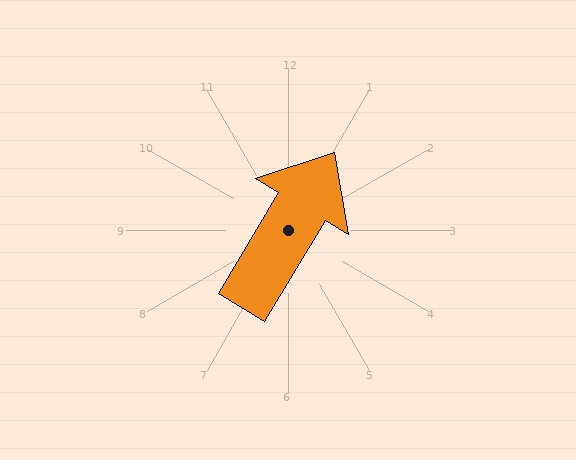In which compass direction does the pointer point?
Northeast.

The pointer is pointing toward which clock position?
Roughly 1 o'clock.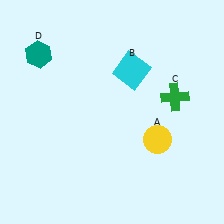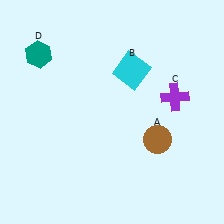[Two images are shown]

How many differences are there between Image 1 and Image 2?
There are 2 differences between the two images.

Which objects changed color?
A changed from yellow to brown. C changed from green to purple.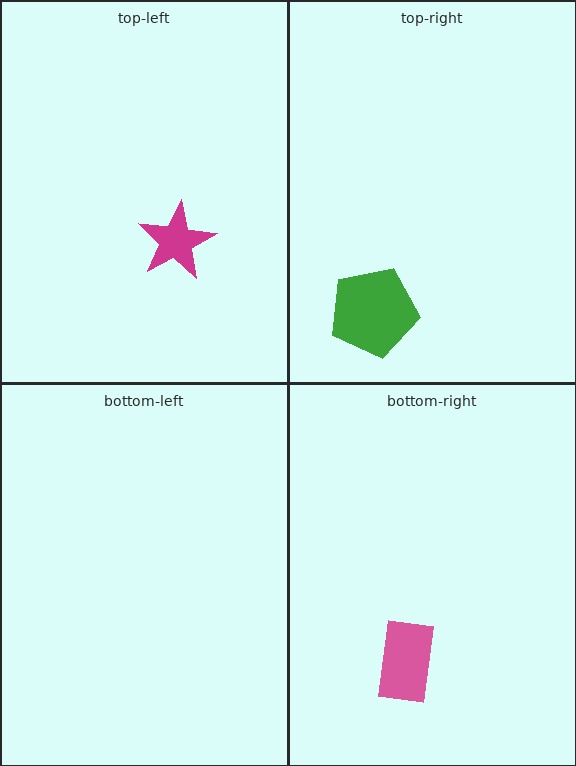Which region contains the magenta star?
The top-left region.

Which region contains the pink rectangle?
The bottom-right region.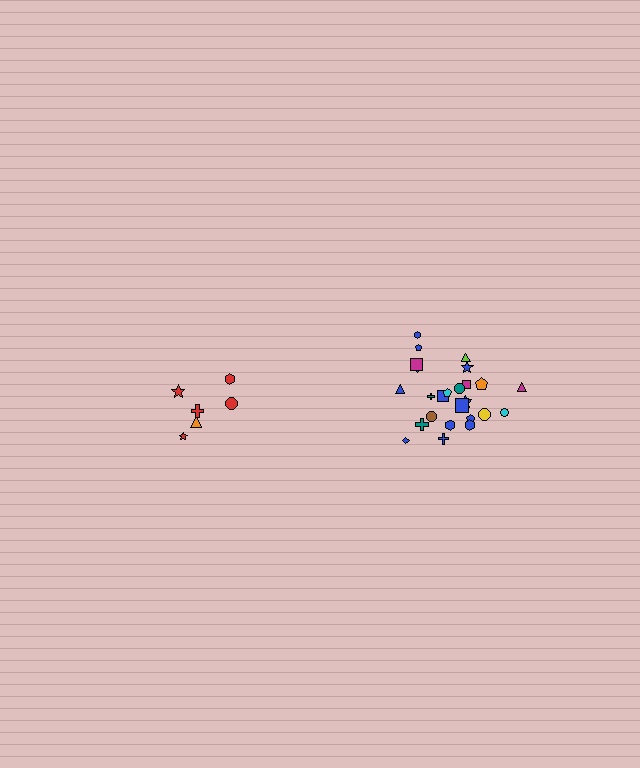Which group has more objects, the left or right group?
The right group.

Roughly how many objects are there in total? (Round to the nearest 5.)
Roughly 30 objects in total.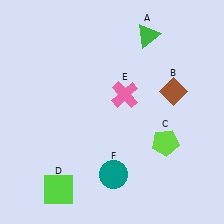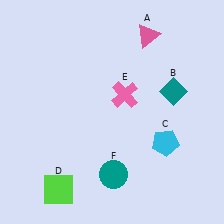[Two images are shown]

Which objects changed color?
A changed from green to pink. B changed from brown to teal. C changed from lime to cyan.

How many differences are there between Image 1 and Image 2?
There are 3 differences between the two images.